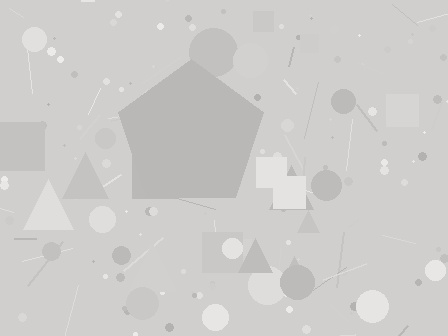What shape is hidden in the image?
A pentagon is hidden in the image.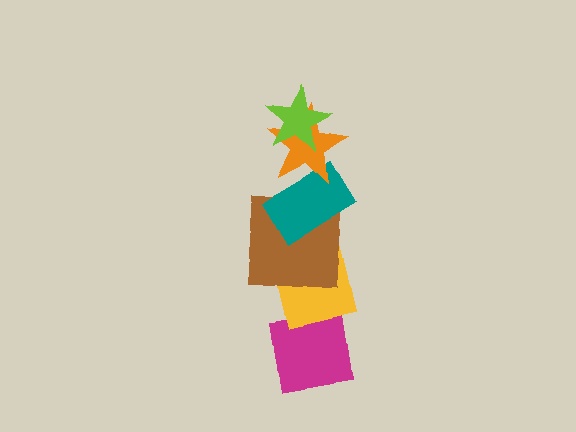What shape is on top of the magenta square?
The yellow square is on top of the magenta square.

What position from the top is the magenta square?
The magenta square is 6th from the top.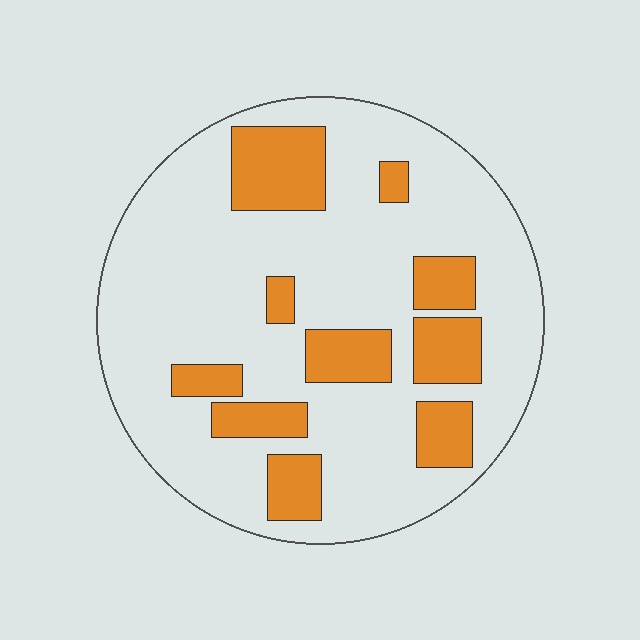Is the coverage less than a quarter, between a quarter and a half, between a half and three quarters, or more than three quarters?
Less than a quarter.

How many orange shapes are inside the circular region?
10.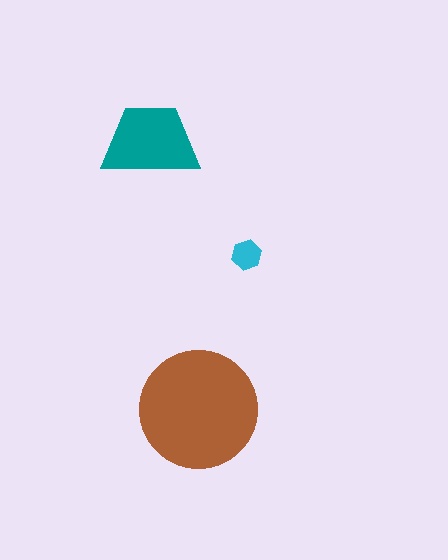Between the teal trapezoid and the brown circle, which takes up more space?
The brown circle.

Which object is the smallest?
The cyan hexagon.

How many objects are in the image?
There are 3 objects in the image.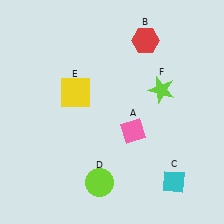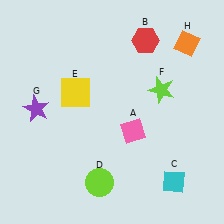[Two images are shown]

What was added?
A purple star (G), an orange diamond (H) were added in Image 2.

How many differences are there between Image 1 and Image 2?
There are 2 differences between the two images.